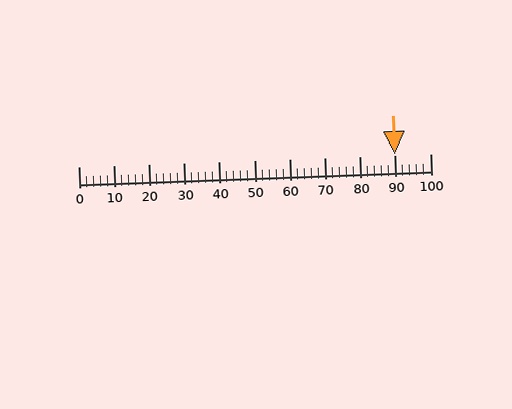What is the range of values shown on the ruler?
The ruler shows values from 0 to 100.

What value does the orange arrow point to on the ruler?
The orange arrow points to approximately 90.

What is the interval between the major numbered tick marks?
The major tick marks are spaced 10 units apart.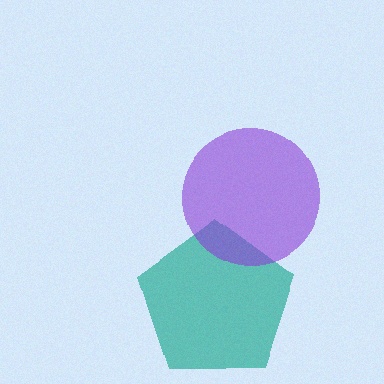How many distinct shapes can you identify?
There are 2 distinct shapes: a teal pentagon, a purple circle.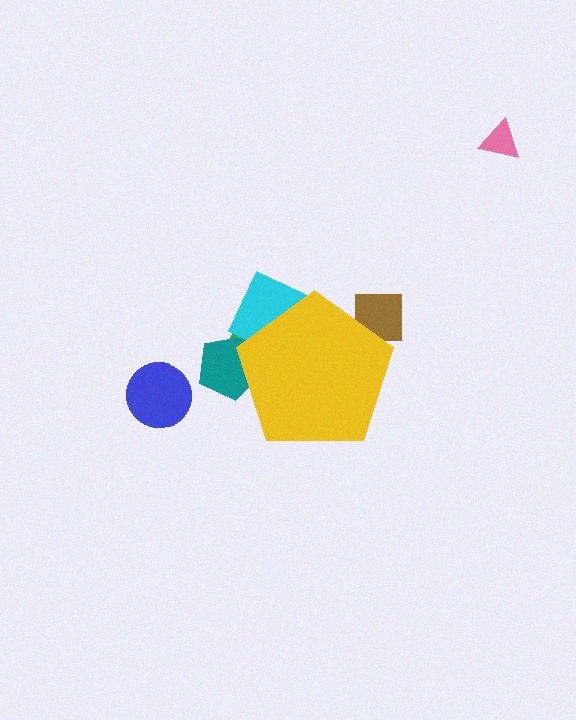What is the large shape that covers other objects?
A yellow pentagon.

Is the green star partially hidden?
Yes, the green star is partially hidden behind the yellow pentagon.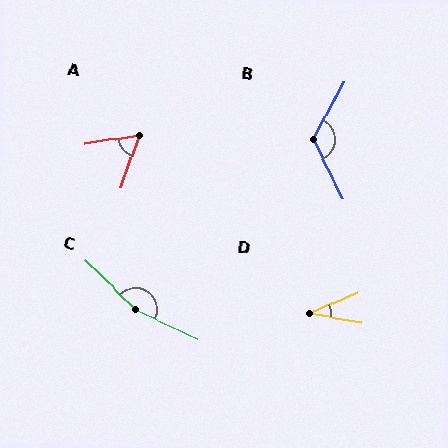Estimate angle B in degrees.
Approximately 126 degrees.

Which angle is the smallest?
D, at approximately 34 degrees.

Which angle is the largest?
C, at approximately 161 degrees.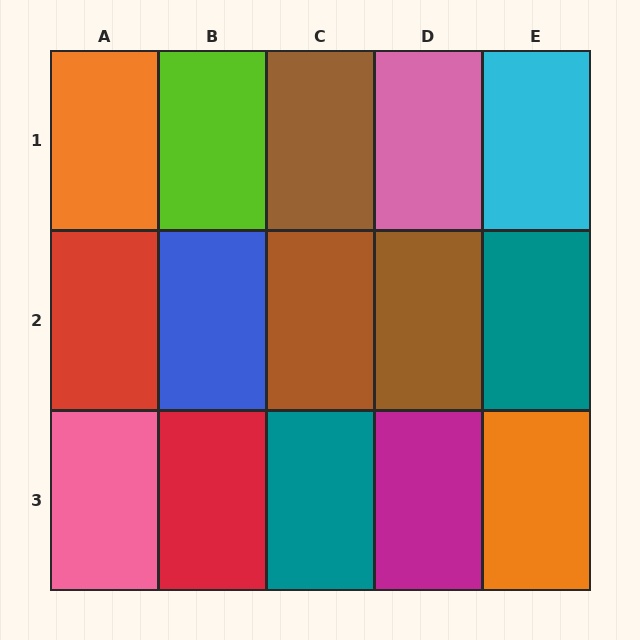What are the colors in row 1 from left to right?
Orange, lime, brown, pink, cyan.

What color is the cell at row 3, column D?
Magenta.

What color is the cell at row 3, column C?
Teal.